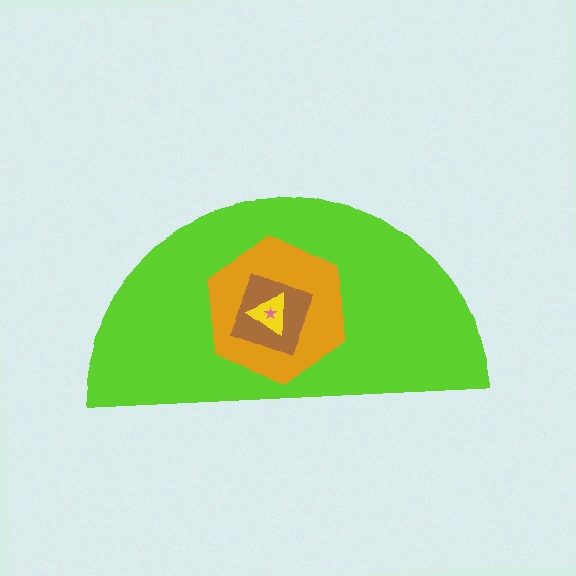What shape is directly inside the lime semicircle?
The orange hexagon.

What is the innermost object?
The pink star.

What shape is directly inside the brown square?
The yellow triangle.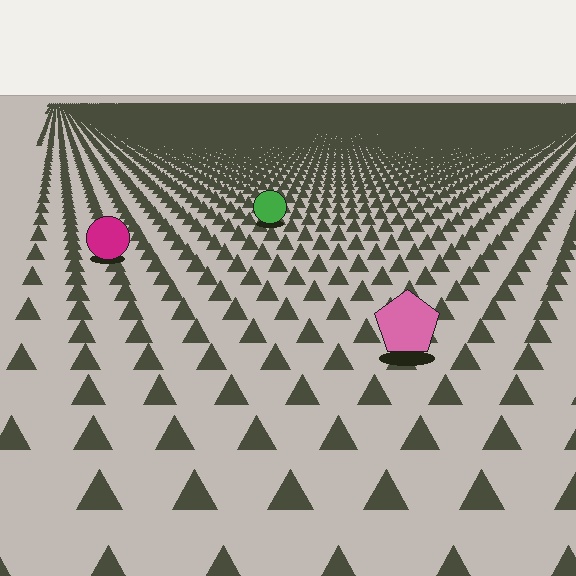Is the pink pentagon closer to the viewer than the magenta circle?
Yes. The pink pentagon is closer — you can tell from the texture gradient: the ground texture is coarser near it.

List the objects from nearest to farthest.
From nearest to farthest: the pink pentagon, the magenta circle, the green circle.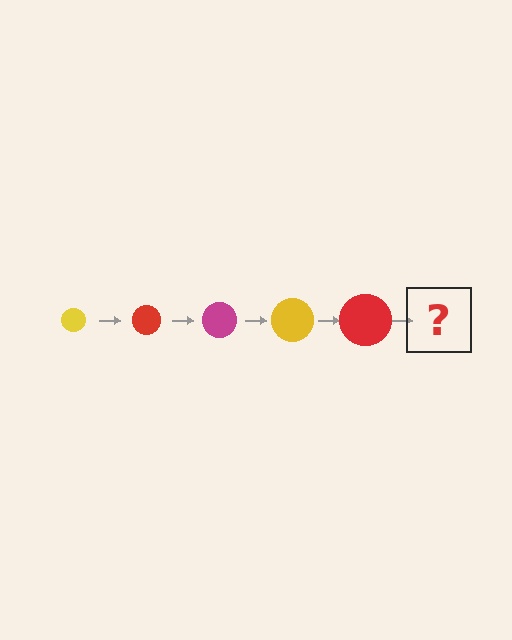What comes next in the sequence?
The next element should be a magenta circle, larger than the previous one.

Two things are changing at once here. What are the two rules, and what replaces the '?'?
The two rules are that the circle grows larger each step and the color cycles through yellow, red, and magenta. The '?' should be a magenta circle, larger than the previous one.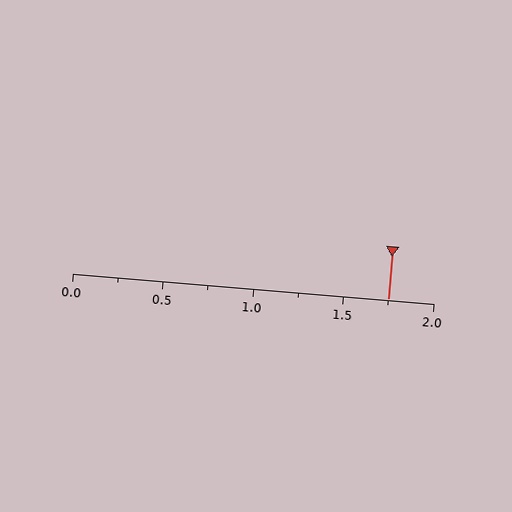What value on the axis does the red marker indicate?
The marker indicates approximately 1.75.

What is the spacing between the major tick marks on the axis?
The major ticks are spaced 0.5 apart.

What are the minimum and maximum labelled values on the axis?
The axis runs from 0.0 to 2.0.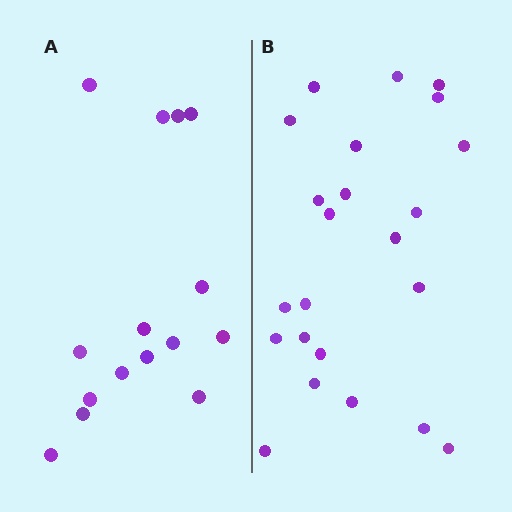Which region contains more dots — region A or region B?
Region B (the right region) has more dots.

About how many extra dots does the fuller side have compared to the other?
Region B has roughly 8 or so more dots than region A.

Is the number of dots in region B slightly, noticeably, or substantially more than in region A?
Region B has substantially more. The ratio is roughly 1.5 to 1.